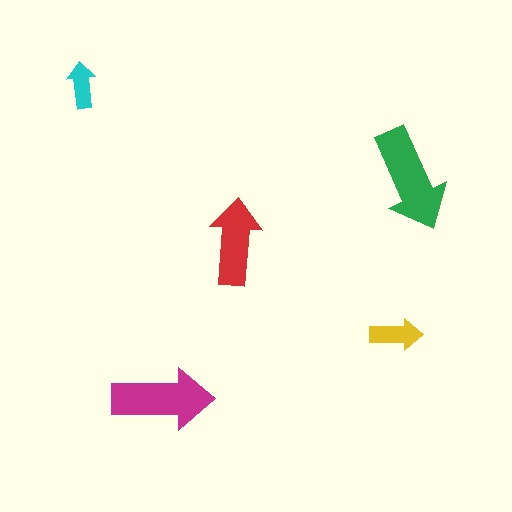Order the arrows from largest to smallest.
the green one, the magenta one, the red one, the yellow one, the cyan one.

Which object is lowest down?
The magenta arrow is bottommost.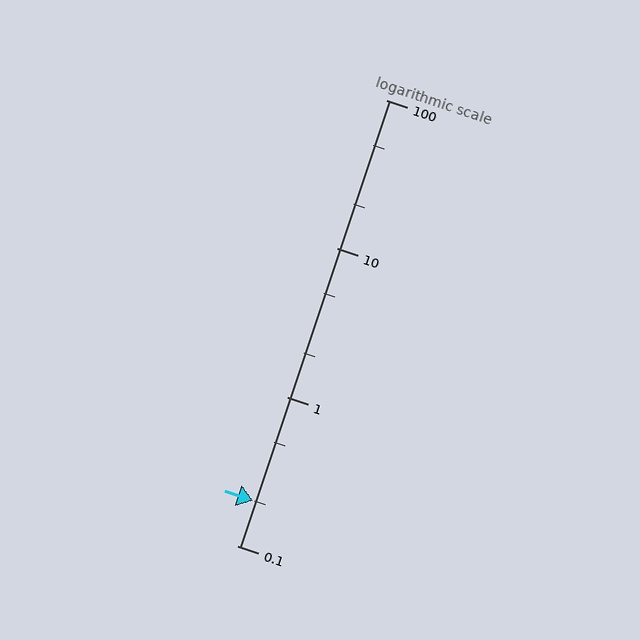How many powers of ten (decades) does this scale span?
The scale spans 3 decades, from 0.1 to 100.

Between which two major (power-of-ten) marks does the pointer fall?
The pointer is between 0.1 and 1.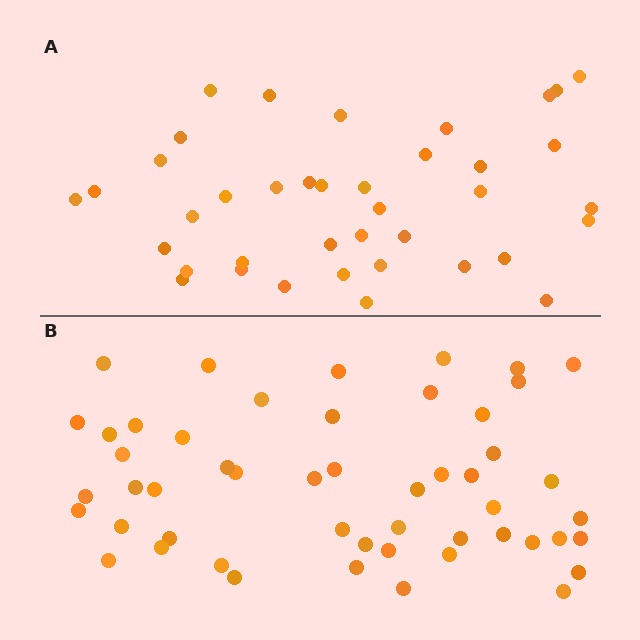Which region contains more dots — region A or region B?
Region B (the bottom region) has more dots.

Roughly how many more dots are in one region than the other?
Region B has roughly 12 or so more dots than region A.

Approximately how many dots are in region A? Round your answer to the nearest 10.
About 40 dots. (The exact count is 39, which rounds to 40.)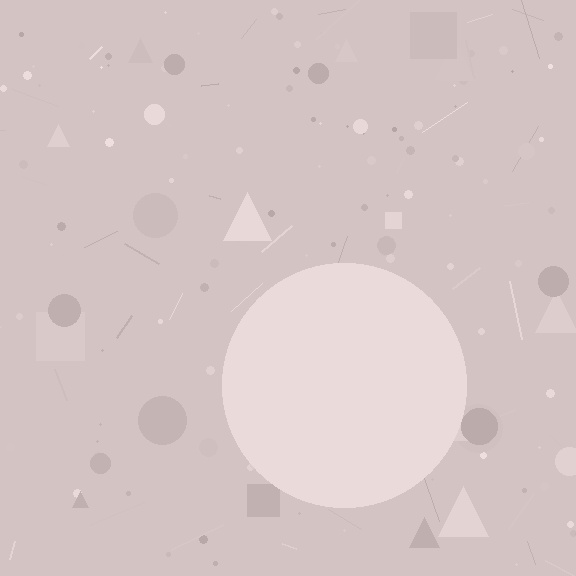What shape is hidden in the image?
A circle is hidden in the image.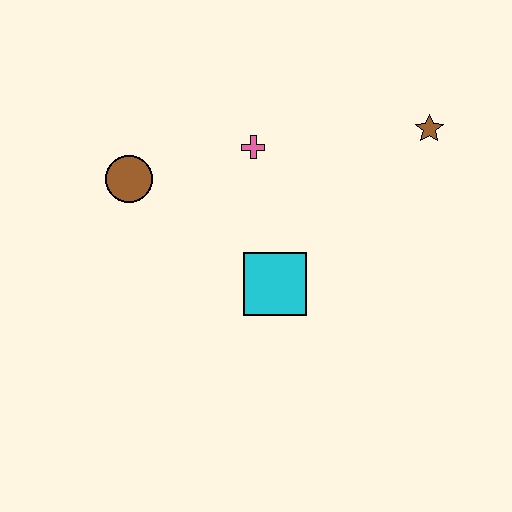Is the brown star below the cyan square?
No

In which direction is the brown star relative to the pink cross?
The brown star is to the right of the pink cross.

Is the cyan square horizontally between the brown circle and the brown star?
Yes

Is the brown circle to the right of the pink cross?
No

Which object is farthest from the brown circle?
The brown star is farthest from the brown circle.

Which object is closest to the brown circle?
The pink cross is closest to the brown circle.